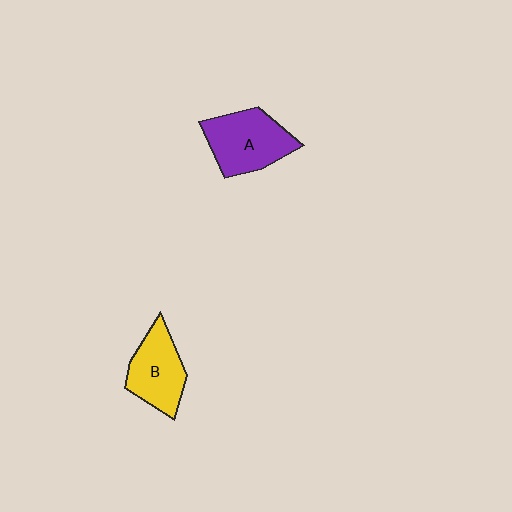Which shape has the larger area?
Shape A (purple).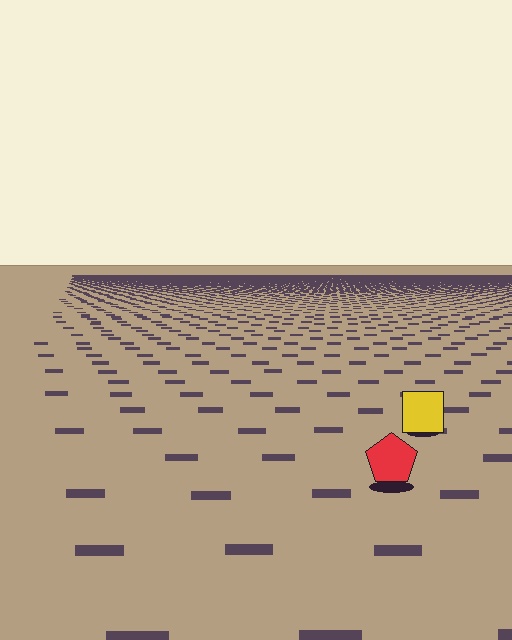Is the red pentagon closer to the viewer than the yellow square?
Yes. The red pentagon is closer — you can tell from the texture gradient: the ground texture is coarser near it.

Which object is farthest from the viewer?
The yellow square is farthest from the viewer. It appears smaller and the ground texture around it is denser.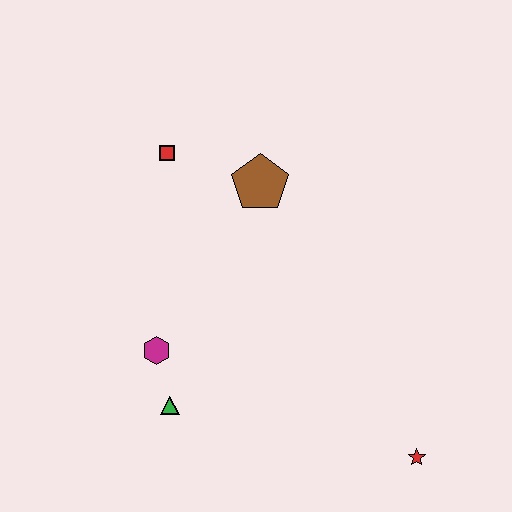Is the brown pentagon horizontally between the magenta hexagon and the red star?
Yes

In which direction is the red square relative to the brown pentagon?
The red square is to the left of the brown pentagon.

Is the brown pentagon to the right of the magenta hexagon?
Yes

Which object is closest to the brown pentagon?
The red square is closest to the brown pentagon.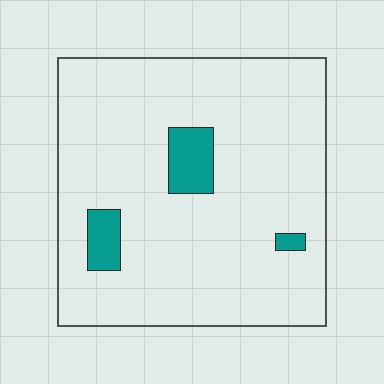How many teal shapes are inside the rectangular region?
3.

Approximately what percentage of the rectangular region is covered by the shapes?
Approximately 10%.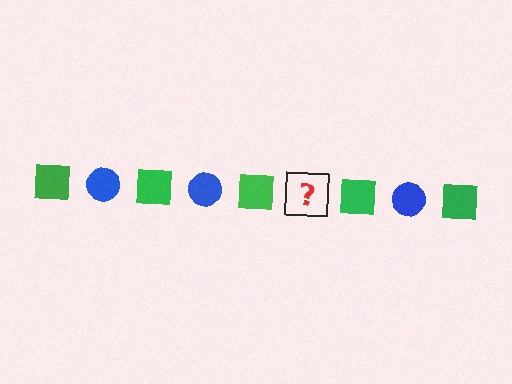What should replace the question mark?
The question mark should be replaced with a blue circle.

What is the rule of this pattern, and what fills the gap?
The rule is that the pattern alternates between green square and blue circle. The gap should be filled with a blue circle.